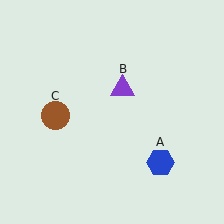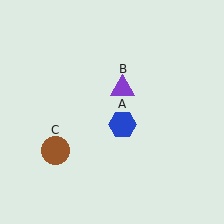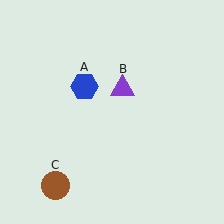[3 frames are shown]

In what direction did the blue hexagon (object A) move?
The blue hexagon (object A) moved up and to the left.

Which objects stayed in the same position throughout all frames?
Purple triangle (object B) remained stationary.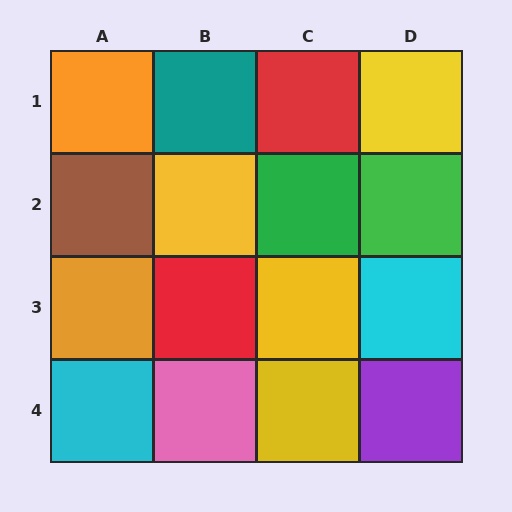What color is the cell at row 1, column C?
Red.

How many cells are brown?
1 cell is brown.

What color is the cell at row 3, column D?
Cyan.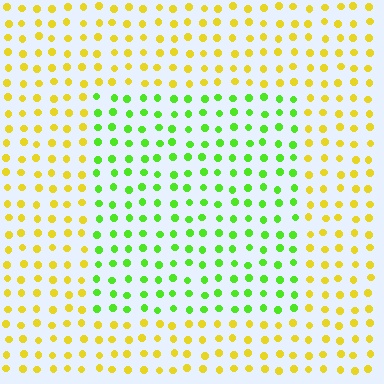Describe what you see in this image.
The image is filled with small yellow elements in a uniform arrangement. A rectangle-shaped region is visible where the elements are tinted to a slightly different hue, forming a subtle color boundary.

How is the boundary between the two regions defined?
The boundary is defined purely by a slight shift in hue (about 52 degrees). Spacing, size, and orientation are identical on both sides.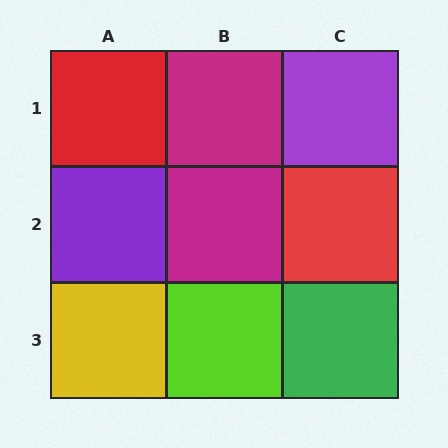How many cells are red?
2 cells are red.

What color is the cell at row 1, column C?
Purple.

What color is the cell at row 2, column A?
Purple.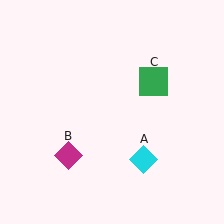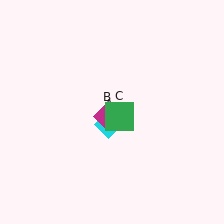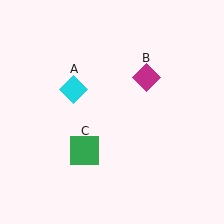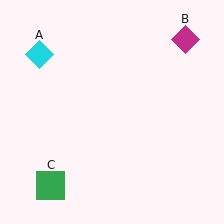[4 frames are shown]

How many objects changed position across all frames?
3 objects changed position: cyan diamond (object A), magenta diamond (object B), green square (object C).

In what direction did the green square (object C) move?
The green square (object C) moved down and to the left.